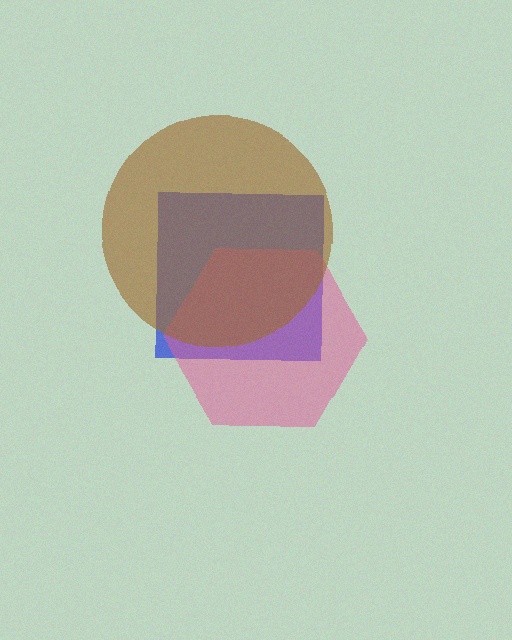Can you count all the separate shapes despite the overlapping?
Yes, there are 3 separate shapes.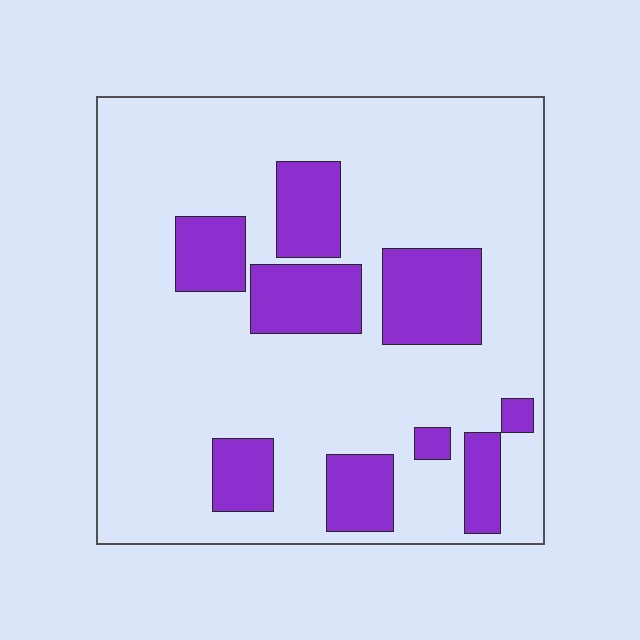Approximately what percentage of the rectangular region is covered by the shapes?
Approximately 20%.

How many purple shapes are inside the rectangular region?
9.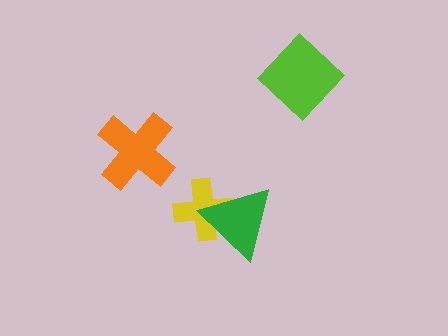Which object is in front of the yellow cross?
The green triangle is in front of the yellow cross.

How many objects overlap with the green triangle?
1 object overlaps with the green triangle.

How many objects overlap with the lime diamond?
0 objects overlap with the lime diamond.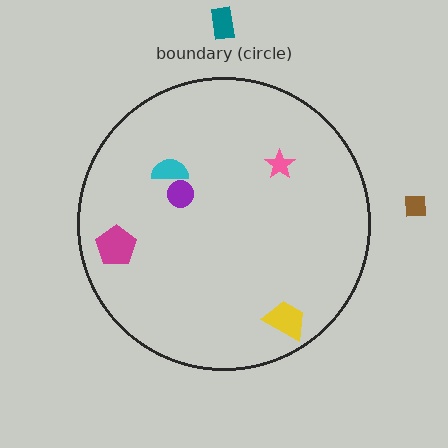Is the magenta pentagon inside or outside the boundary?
Inside.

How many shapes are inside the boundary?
5 inside, 2 outside.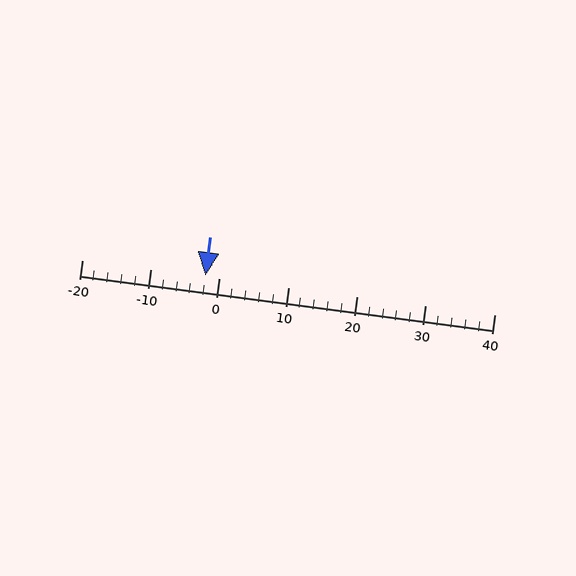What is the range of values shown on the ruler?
The ruler shows values from -20 to 40.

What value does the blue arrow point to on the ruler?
The blue arrow points to approximately -2.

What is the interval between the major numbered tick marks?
The major tick marks are spaced 10 units apart.